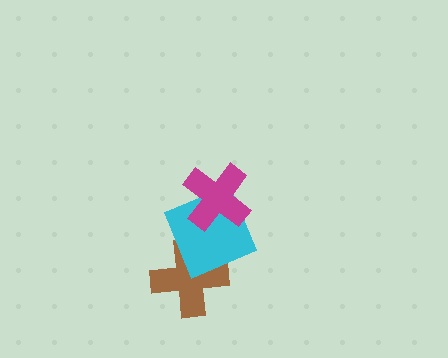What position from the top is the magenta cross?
The magenta cross is 1st from the top.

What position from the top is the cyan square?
The cyan square is 2nd from the top.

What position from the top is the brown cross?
The brown cross is 3rd from the top.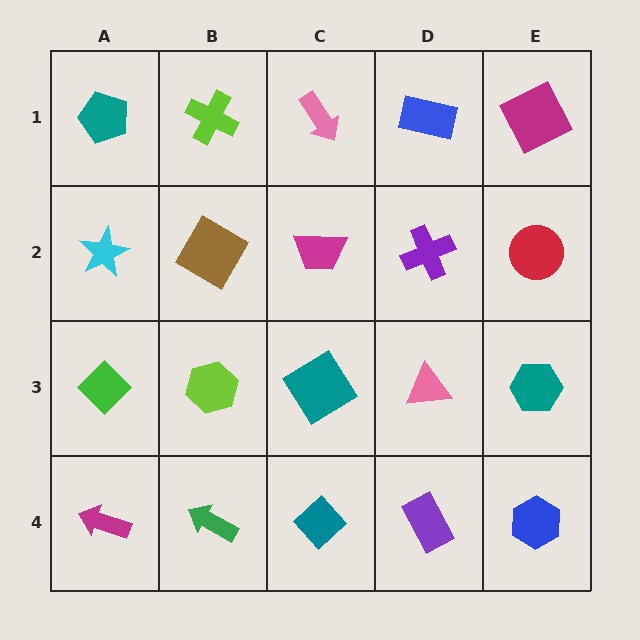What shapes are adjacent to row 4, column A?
A green diamond (row 3, column A), a green arrow (row 4, column B).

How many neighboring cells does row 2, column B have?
4.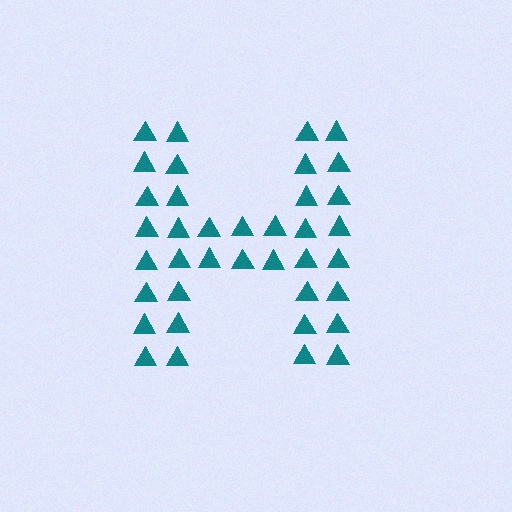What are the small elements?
The small elements are triangles.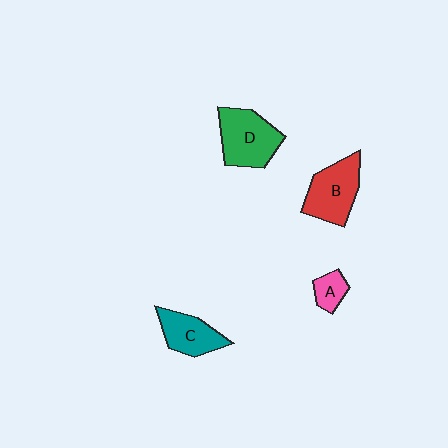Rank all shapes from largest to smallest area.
From largest to smallest: D (green), B (red), C (teal), A (pink).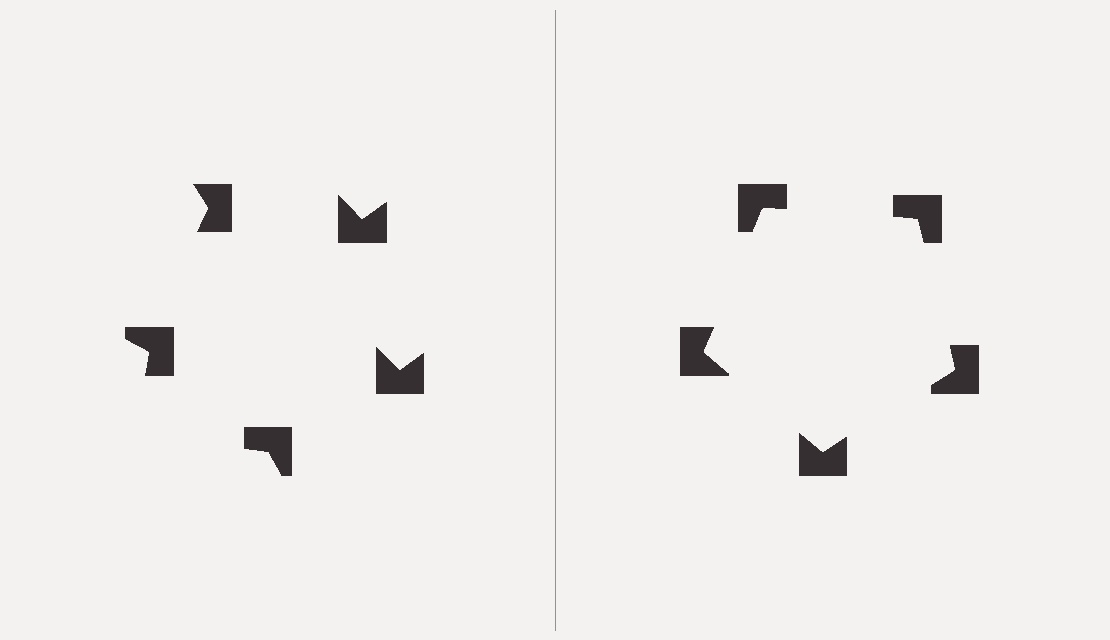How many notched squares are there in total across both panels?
10 — 5 on each side.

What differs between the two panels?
The notched squares are positioned identically on both sides; only the wedge orientations differ. On the right they align to a pentagon; on the left they are misaligned.